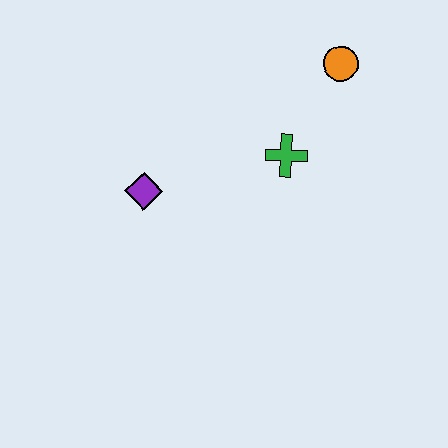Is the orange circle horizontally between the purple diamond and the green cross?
No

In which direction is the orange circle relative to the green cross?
The orange circle is above the green cross.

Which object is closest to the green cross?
The orange circle is closest to the green cross.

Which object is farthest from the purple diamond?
The orange circle is farthest from the purple diamond.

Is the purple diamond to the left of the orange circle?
Yes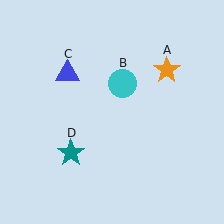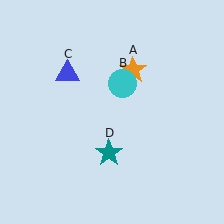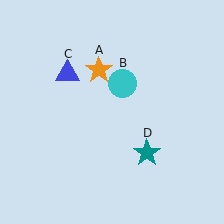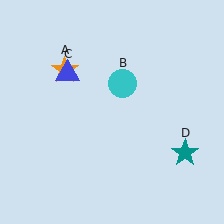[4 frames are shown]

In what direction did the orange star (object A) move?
The orange star (object A) moved left.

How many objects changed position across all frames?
2 objects changed position: orange star (object A), teal star (object D).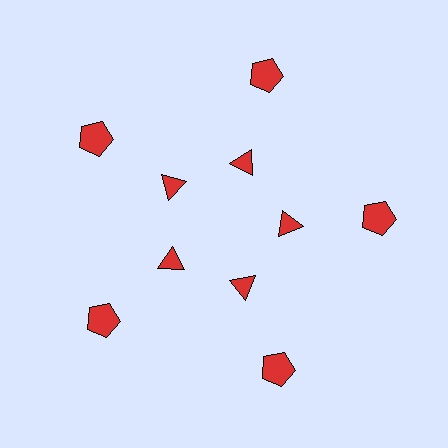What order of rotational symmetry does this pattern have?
This pattern has 5-fold rotational symmetry.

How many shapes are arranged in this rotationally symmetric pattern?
There are 10 shapes, arranged in 5 groups of 2.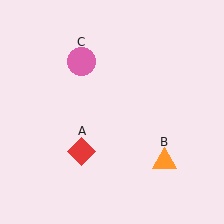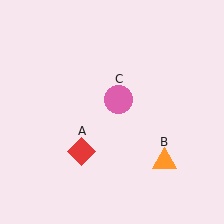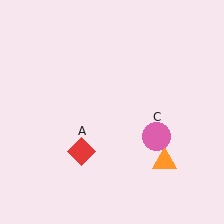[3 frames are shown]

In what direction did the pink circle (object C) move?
The pink circle (object C) moved down and to the right.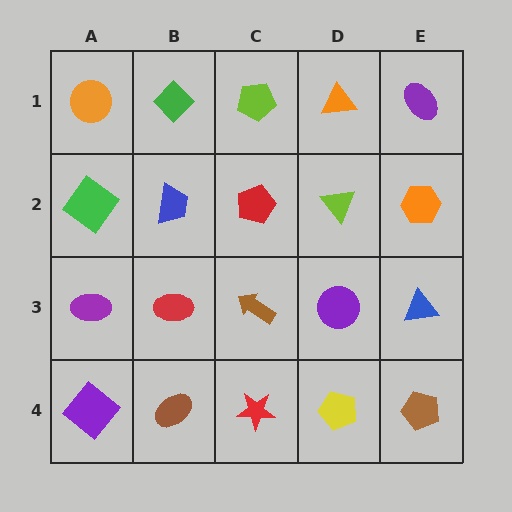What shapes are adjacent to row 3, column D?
A lime triangle (row 2, column D), a yellow pentagon (row 4, column D), a brown arrow (row 3, column C), a blue triangle (row 3, column E).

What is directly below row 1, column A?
A green diamond.